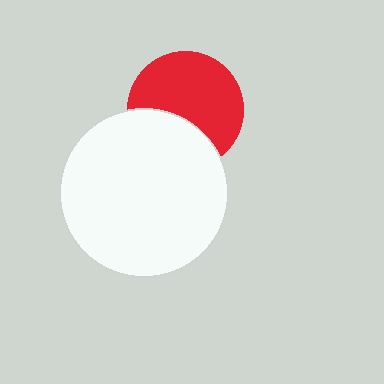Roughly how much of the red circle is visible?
Most of it is visible (roughly 65%).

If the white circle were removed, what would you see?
You would see the complete red circle.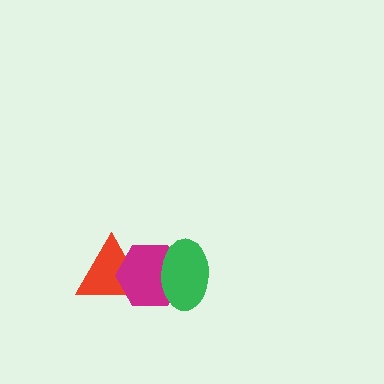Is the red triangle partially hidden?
Yes, it is partially covered by another shape.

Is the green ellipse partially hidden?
No, no other shape covers it.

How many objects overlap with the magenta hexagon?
2 objects overlap with the magenta hexagon.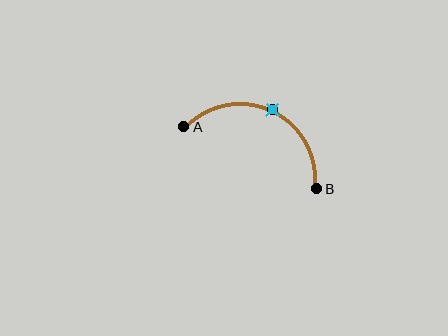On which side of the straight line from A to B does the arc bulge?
The arc bulges above the straight line connecting A and B.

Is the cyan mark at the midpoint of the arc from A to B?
Yes. The cyan mark lies on the arc at equal arc-length from both A and B — it is the arc midpoint.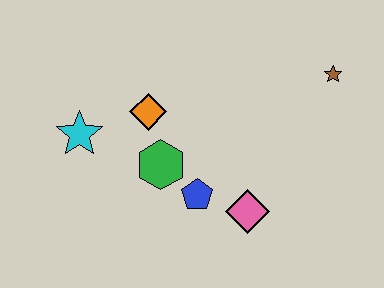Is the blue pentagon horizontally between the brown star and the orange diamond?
Yes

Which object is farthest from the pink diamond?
The cyan star is farthest from the pink diamond.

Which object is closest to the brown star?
The pink diamond is closest to the brown star.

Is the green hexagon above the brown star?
No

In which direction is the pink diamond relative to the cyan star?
The pink diamond is to the right of the cyan star.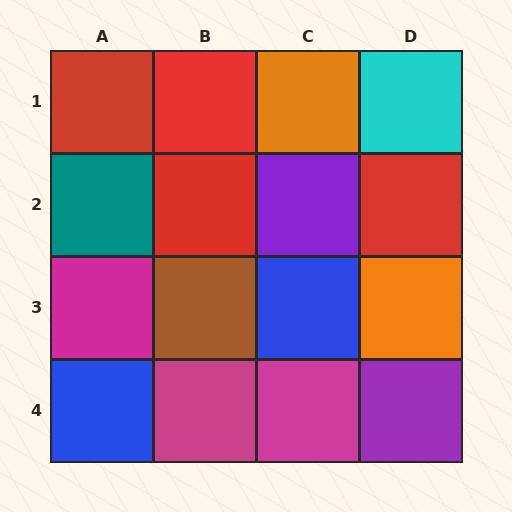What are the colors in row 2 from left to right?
Teal, red, purple, red.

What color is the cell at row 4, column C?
Magenta.